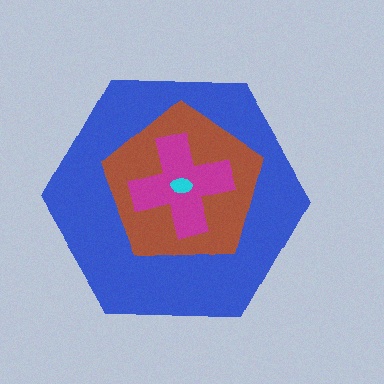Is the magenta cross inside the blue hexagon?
Yes.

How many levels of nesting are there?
4.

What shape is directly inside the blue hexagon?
The brown pentagon.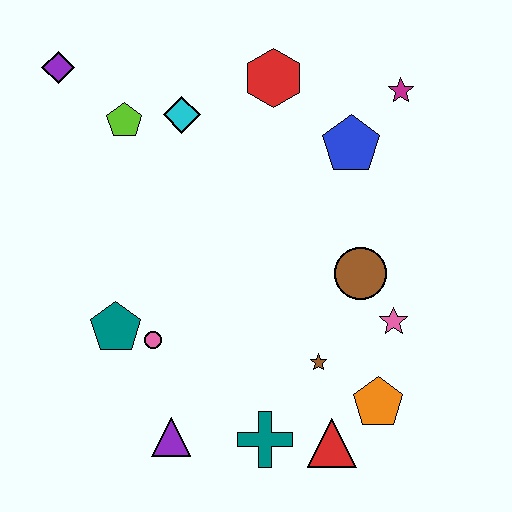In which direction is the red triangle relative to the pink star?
The red triangle is below the pink star.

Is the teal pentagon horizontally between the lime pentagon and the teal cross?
No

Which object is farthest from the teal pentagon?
The magenta star is farthest from the teal pentagon.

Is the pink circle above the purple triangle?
Yes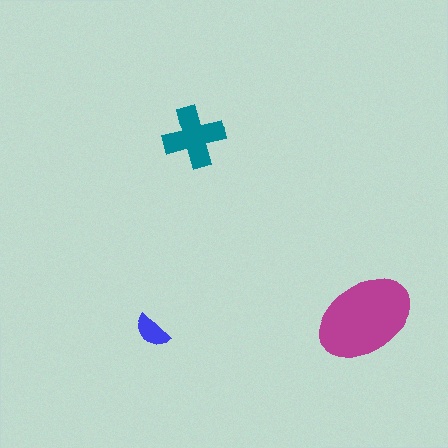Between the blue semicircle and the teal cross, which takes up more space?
The teal cross.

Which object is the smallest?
The blue semicircle.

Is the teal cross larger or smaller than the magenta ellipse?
Smaller.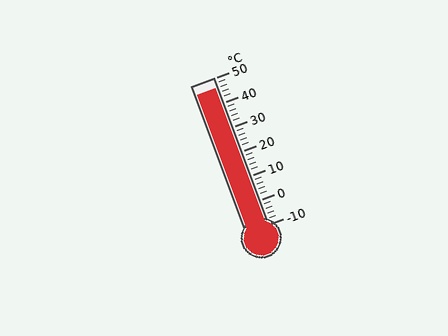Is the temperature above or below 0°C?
The temperature is above 0°C.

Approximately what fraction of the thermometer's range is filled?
The thermometer is filled to approximately 95% of its range.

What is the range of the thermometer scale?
The thermometer scale ranges from -10°C to 50°C.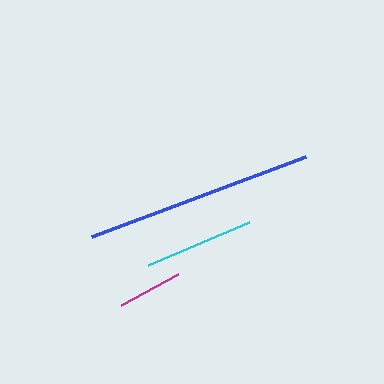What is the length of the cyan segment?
The cyan segment is approximately 110 pixels long.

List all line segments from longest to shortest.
From longest to shortest: blue, cyan, magenta.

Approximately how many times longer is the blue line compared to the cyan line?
The blue line is approximately 2.1 times the length of the cyan line.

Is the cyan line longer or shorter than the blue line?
The blue line is longer than the cyan line.